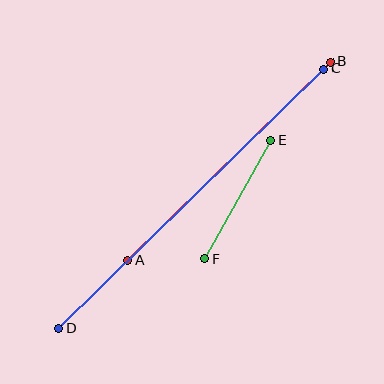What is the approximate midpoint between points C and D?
The midpoint is at approximately (191, 199) pixels.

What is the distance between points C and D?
The distance is approximately 370 pixels.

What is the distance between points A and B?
The distance is approximately 283 pixels.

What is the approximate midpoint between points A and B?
The midpoint is at approximately (229, 161) pixels.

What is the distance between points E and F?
The distance is approximately 135 pixels.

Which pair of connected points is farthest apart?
Points C and D are farthest apart.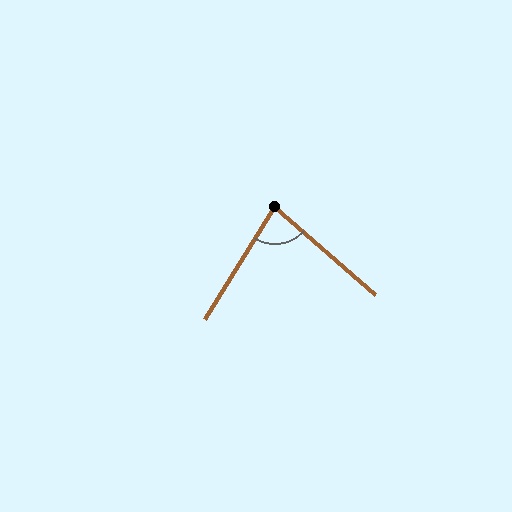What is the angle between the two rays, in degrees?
Approximately 81 degrees.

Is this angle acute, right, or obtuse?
It is acute.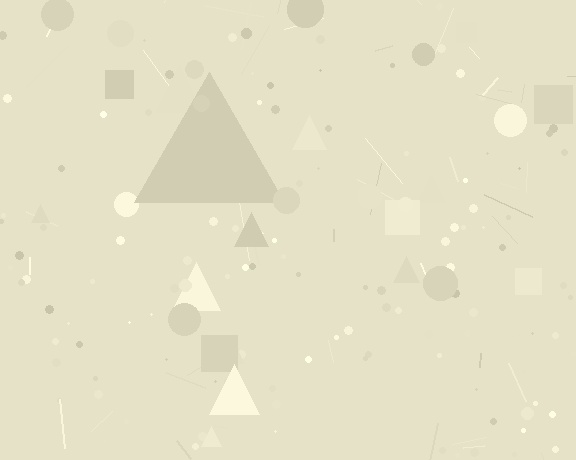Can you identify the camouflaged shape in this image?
The camouflaged shape is a triangle.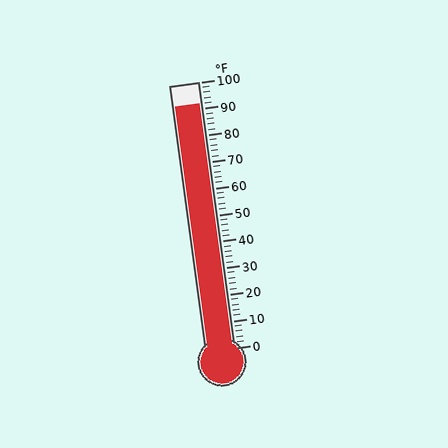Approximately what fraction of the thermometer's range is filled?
The thermometer is filled to approximately 90% of its range.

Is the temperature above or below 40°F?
The temperature is above 40°F.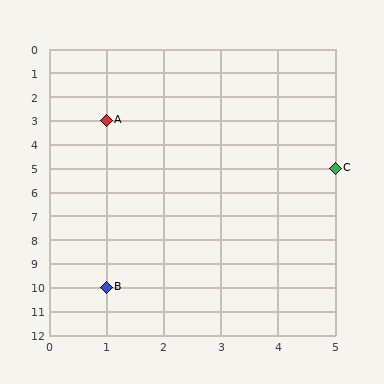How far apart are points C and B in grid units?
Points C and B are 4 columns and 5 rows apart (about 6.4 grid units diagonally).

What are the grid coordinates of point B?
Point B is at grid coordinates (1, 10).